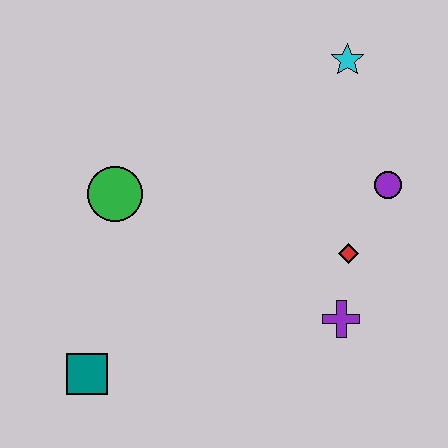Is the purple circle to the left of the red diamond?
No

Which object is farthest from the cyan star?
The teal square is farthest from the cyan star.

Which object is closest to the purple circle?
The red diamond is closest to the purple circle.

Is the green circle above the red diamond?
Yes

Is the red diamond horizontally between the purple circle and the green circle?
Yes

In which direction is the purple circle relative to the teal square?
The purple circle is to the right of the teal square.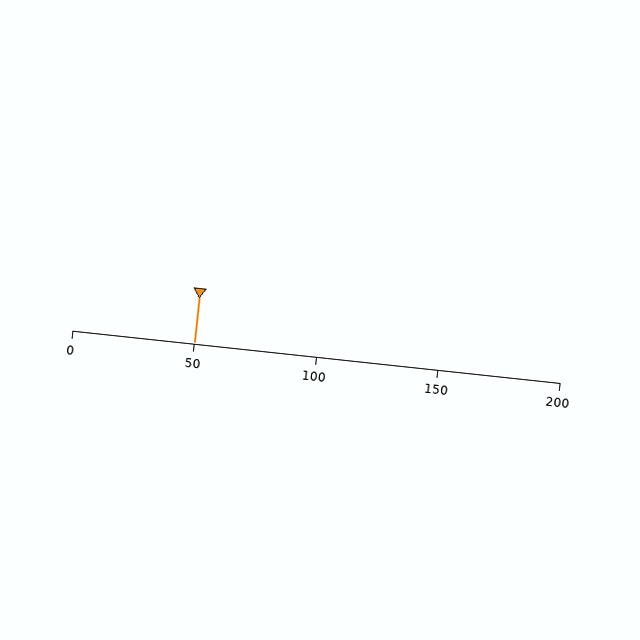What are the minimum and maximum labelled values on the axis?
The axis runs from 0 to 200.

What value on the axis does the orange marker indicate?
The marker indicates approximately 50.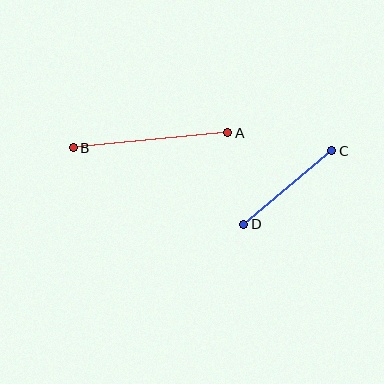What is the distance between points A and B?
The distance is approximately 155 pixels.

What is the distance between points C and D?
The distance is approximately 114 pixels.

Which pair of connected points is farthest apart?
Points A and B are farthest apart.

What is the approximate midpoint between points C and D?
The midpoint is at approximately (288, 188) pixels.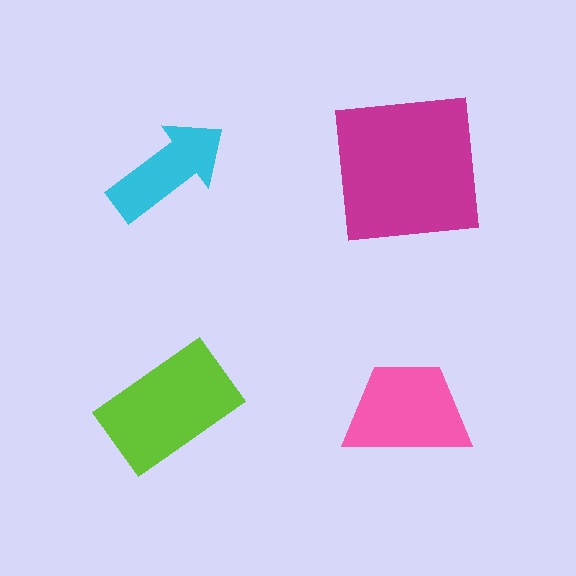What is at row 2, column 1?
A lime rectangle.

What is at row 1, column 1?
A cyan arrow.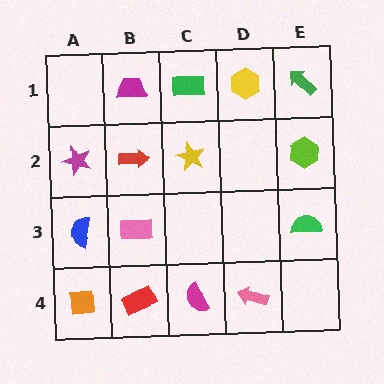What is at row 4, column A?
An orange square.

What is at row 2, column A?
A magenta star.